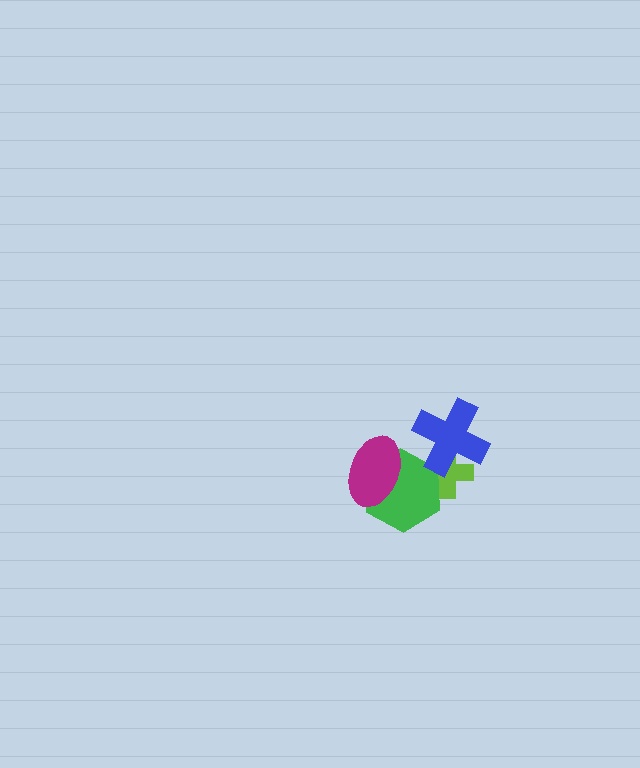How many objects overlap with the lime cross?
2 objects overlap with the lime cross.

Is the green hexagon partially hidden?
Yes, it is partially covered by another shape.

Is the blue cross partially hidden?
No, no other shape covers it.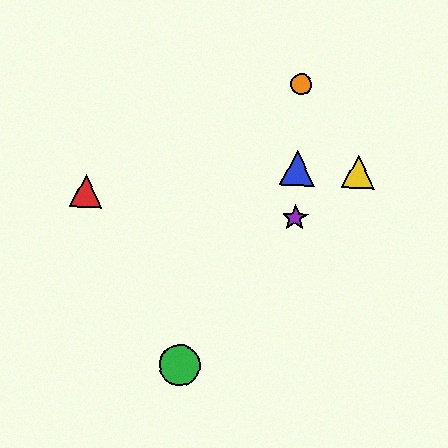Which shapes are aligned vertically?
The blue triangle, the purple star, the orange circle are aligned vertically.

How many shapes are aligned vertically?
3 shapes (the blue triangle, the purple star, the orange circle) are aligned vertically.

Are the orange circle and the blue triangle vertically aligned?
Yes, both are at x≈301.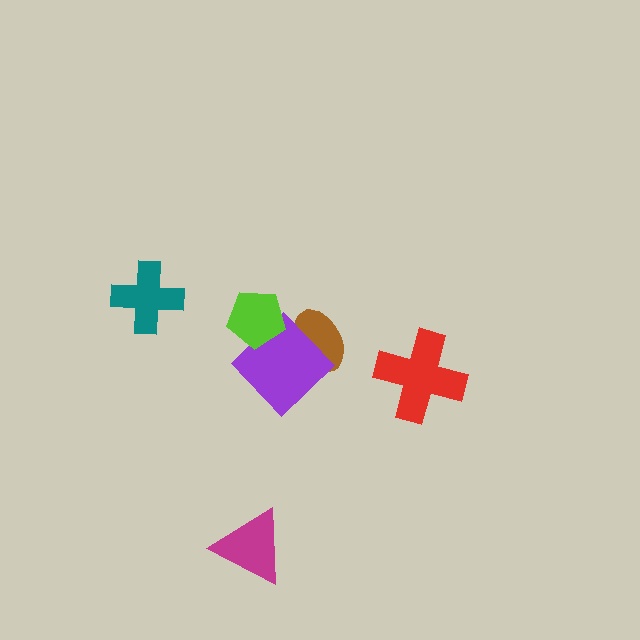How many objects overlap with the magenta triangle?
0 objects overlap with the magenta triangle.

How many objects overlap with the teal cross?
0 objects overlap with the teal cross.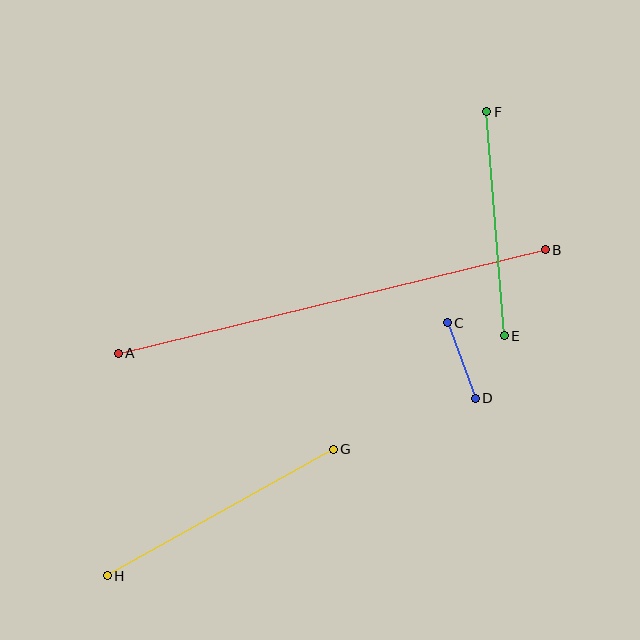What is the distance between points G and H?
The distance is approximately 259 pixels.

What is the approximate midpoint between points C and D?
The midpoint is at approximately (461, 361) pixels.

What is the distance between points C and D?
The distance is approximately 80 pixels.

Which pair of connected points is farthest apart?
Points A and B are farthest apart.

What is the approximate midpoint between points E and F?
The midpoint is at approximately (496, 224) pixels.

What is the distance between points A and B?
The distance is approximately 439 pixels.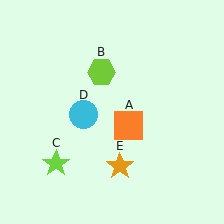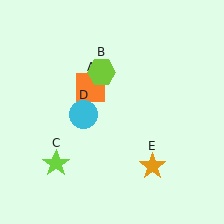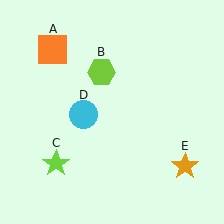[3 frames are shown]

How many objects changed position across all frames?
2 objects changed position: orange square (object A), orange star (object E).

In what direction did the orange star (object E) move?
The orange star (object E) moved right.